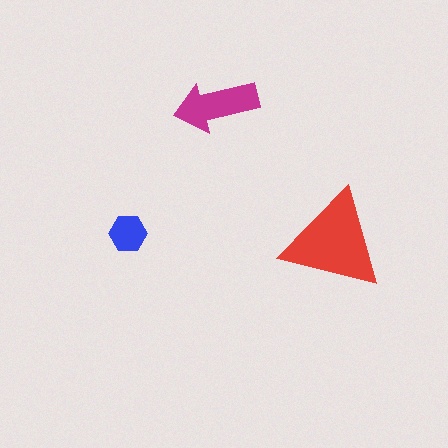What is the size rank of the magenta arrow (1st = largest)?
2nd.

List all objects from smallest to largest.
The blue hexagon, the magenta arrow, the red triangle.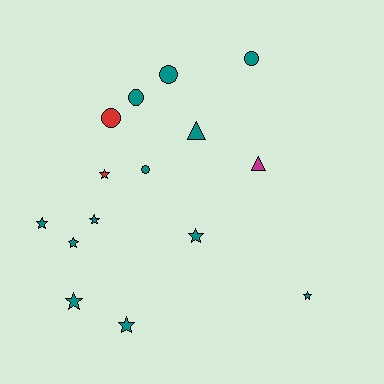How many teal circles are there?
There are 4 teal circles.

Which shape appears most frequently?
Star, with 8 objects.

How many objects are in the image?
There are 15 objects.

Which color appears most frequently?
Teal, with 12 objects.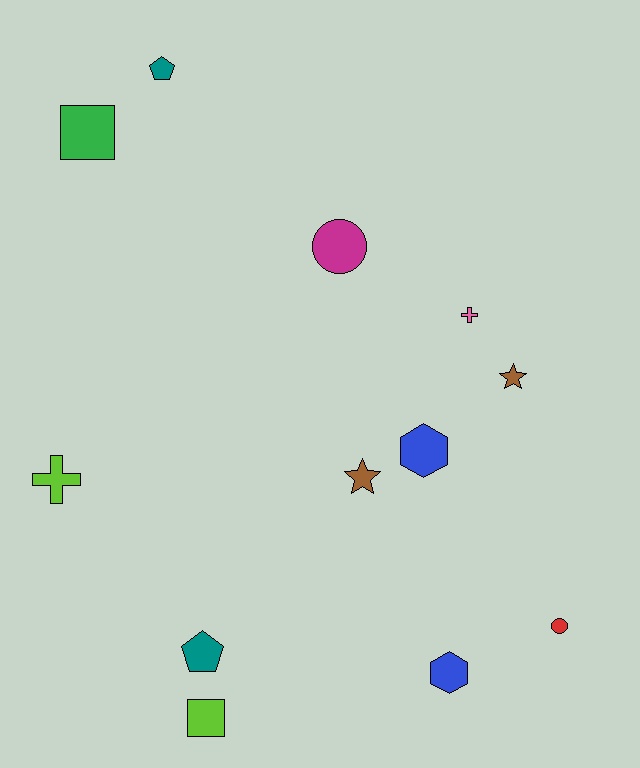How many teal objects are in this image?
There are 2 teal objects.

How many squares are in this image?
There are 2 squares.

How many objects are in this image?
There are 12 objects.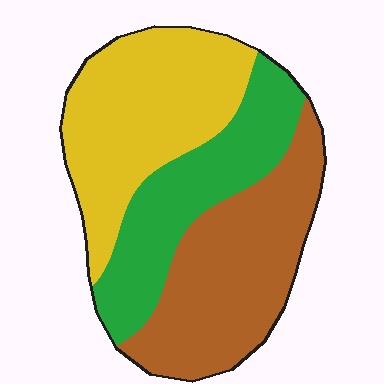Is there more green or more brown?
Brown.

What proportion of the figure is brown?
Brown takes up between a quarter and a half of the figure.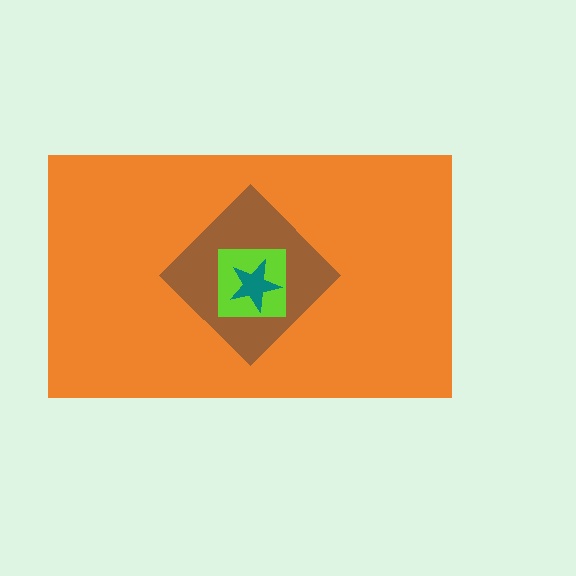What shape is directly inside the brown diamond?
The lime square.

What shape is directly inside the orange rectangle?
The brown diamond.